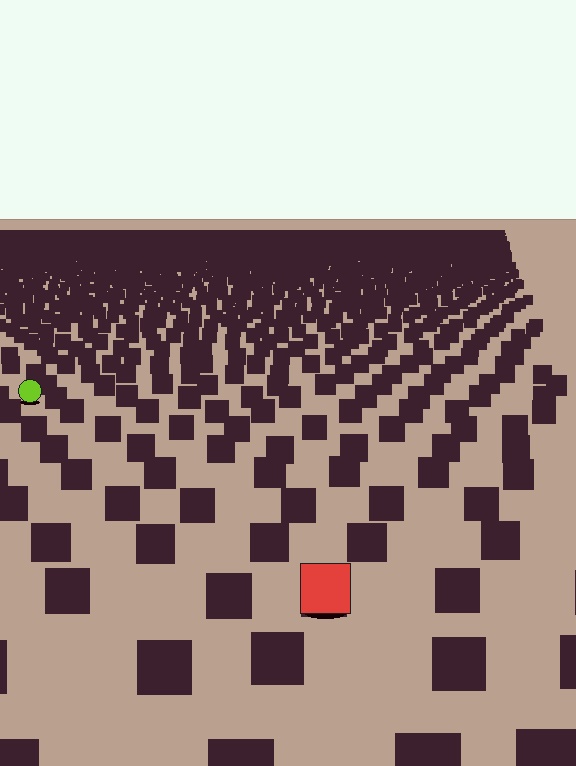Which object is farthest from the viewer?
The lime circle is farthest from the viewer. It appears smaller and the ground texture around it is denser.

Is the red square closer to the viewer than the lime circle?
Yes. The red square is closer — you can tell from the texture gradient: the ground texture is coarser near it.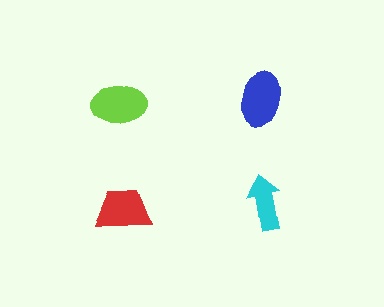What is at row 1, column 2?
A blue ellipse.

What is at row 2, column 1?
A red trapezoid.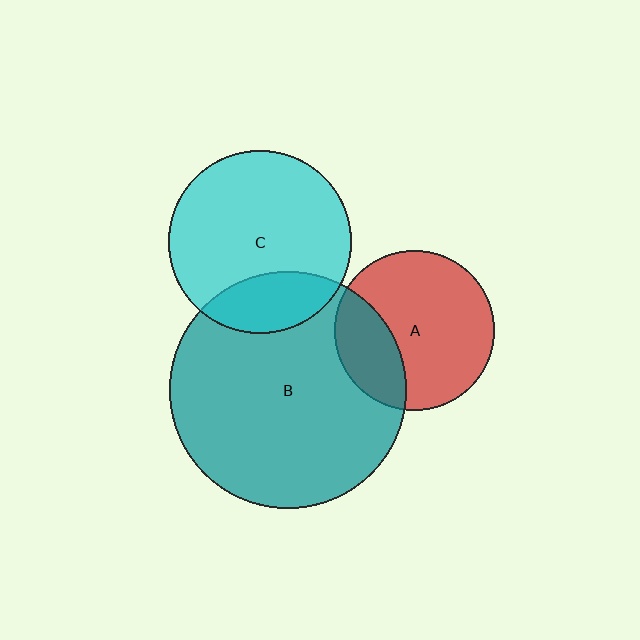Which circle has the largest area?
Circle B (teal).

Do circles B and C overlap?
Yes.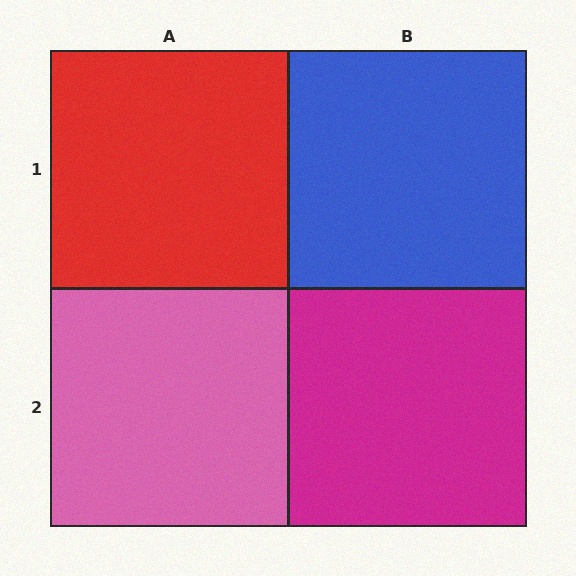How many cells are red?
1 cell is red.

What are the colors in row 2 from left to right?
Pink, magenta.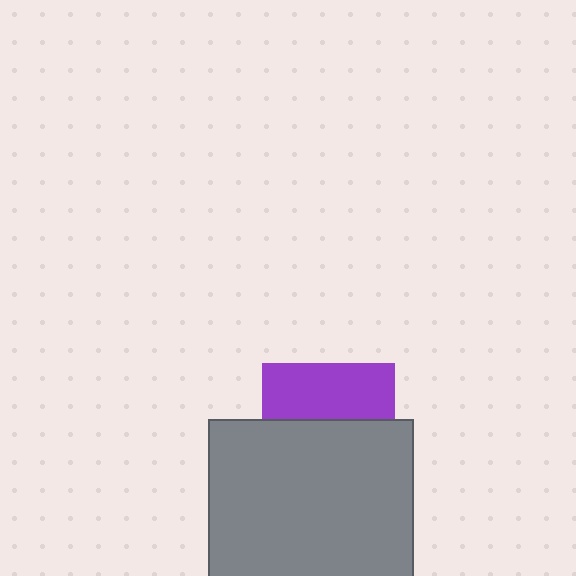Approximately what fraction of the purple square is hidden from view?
Roughly 58% of the purple square is hidden behind the gray square.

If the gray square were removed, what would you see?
You would see the complete purple square.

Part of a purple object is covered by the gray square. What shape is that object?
It is a square.